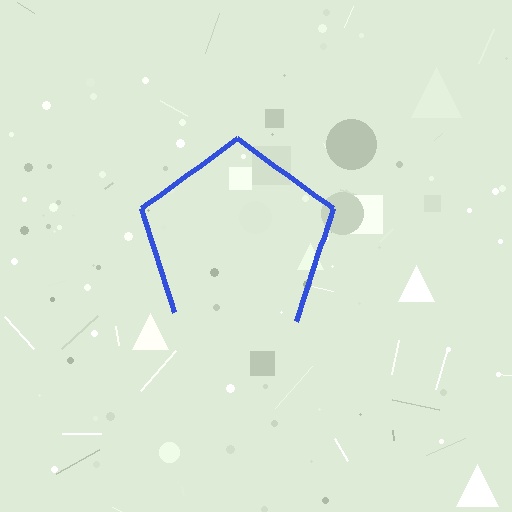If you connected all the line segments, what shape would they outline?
They would outline a pentagon.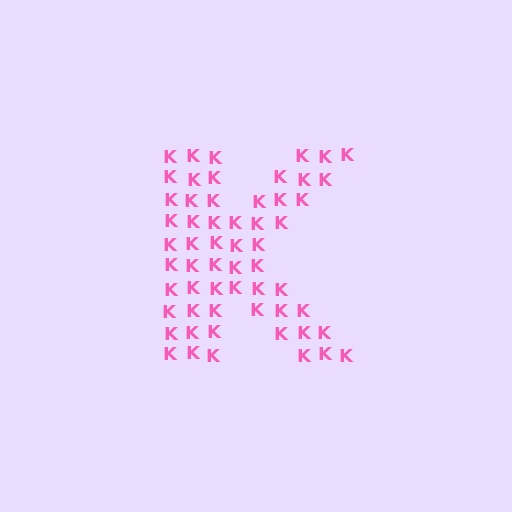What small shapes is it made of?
It is made of small letter K's.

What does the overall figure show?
The overall figure shows the letter K.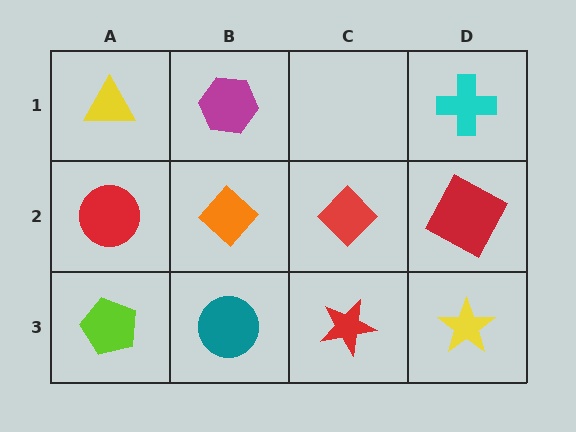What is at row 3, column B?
A teal circle.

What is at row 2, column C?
A red diamond.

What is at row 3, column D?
A yellow star.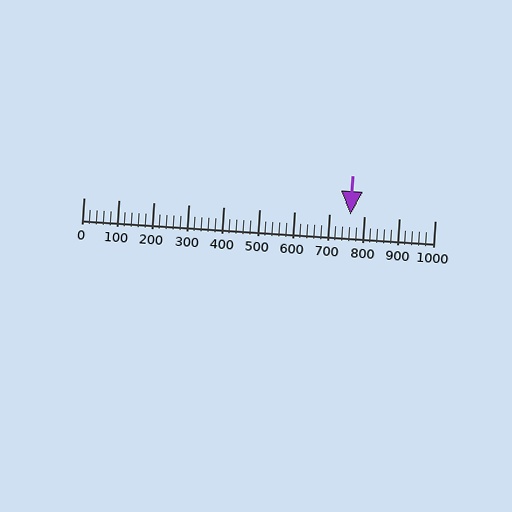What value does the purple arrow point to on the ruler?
The purple arrow points to approximately 760.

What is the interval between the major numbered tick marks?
The major tick marks are spaced 100 units apart.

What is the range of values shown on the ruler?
The ruler shows values from 0 to 1000.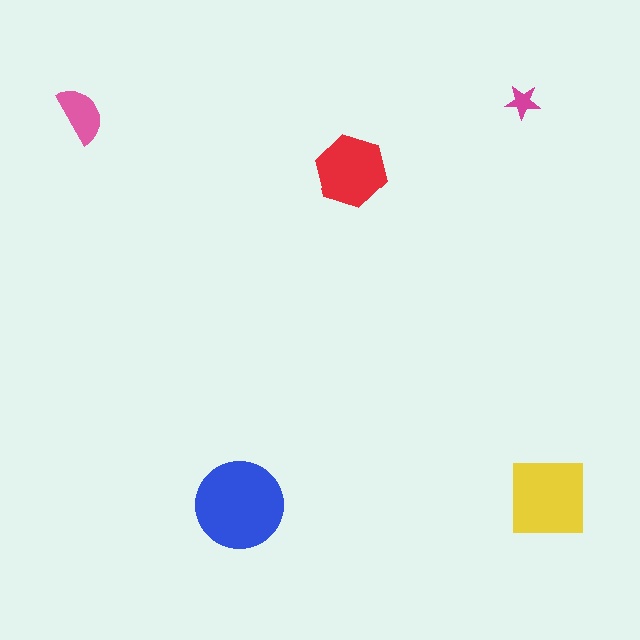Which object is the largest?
The blue circle.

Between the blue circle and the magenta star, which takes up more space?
The blue circle.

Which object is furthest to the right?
The yellow square is rightmost.